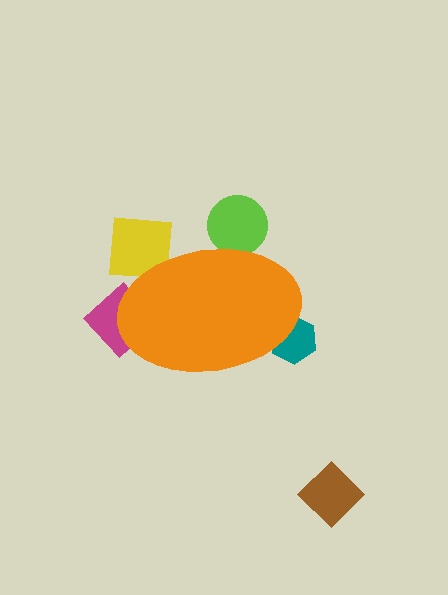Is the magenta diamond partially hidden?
Yes, the magenta diamond is partially hidden behind the orange ellipse.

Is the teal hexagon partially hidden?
Yes, the teal hexagon is partially hidden behind the orange ellipse.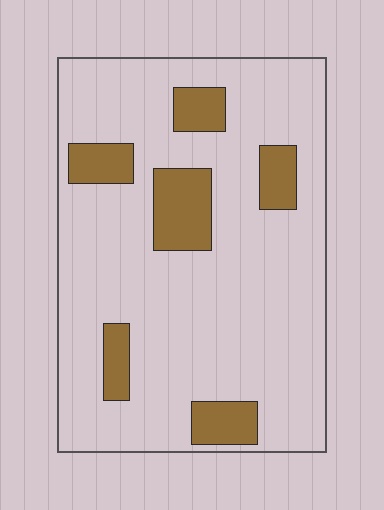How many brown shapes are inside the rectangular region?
6.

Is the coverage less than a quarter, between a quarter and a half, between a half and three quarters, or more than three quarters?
Less than a quarter.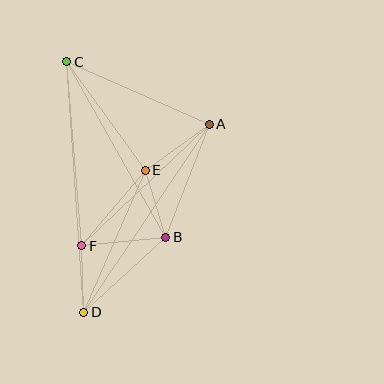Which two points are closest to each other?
Points D and F are closest to each other.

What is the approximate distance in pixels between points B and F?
The distance between B and F is approximately 84 pixels.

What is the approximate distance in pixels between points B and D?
The distance between B and D is approximately 111 pixels.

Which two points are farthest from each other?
Points C and D are farthest from each other.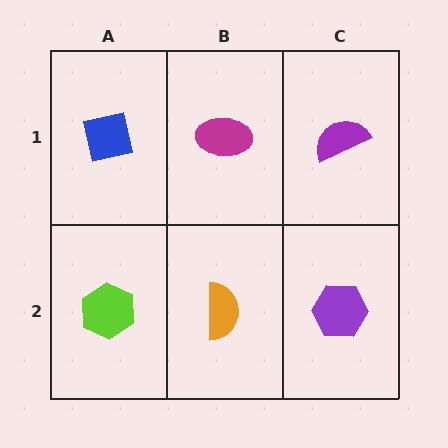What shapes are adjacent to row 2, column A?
A blue square (row 1, column A), an orange semicircle (row 2, column B).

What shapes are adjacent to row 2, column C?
A purple semicircle (row 1, column C), an orange semicircle (row 2, column B).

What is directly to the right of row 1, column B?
A purple semicircle.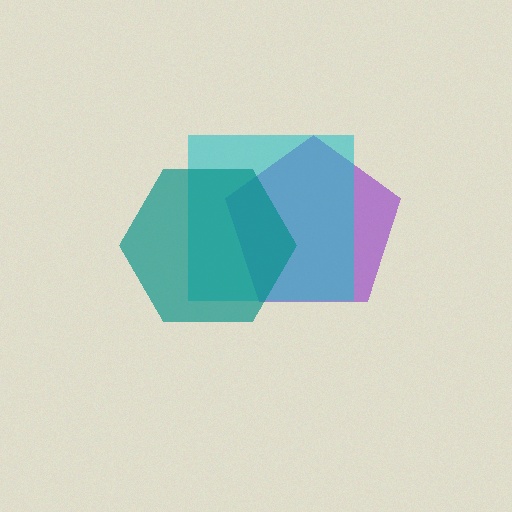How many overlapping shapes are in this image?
There are 3 overlapping shapes in the image.